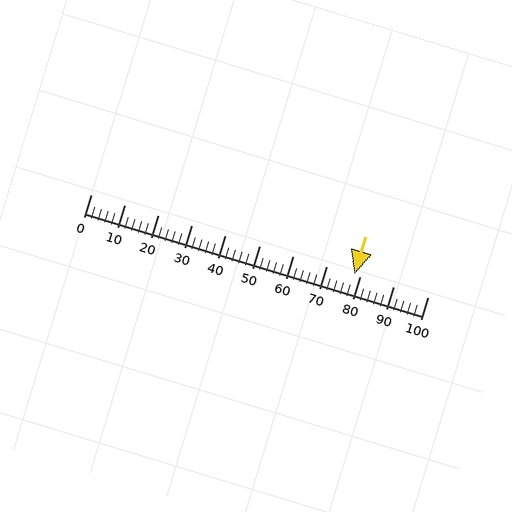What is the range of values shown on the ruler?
The ruler shows values from 0 to 100.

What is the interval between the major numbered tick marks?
The major tick marks are spaced 10 units apart.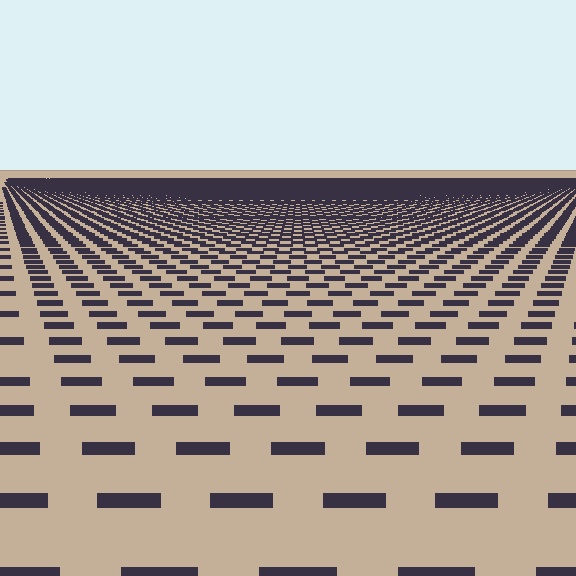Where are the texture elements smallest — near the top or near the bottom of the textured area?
Near the top.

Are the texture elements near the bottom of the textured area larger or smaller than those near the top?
Larger. Near the bottom, elements are closer to the viewer and appear at a bigger on-screen size.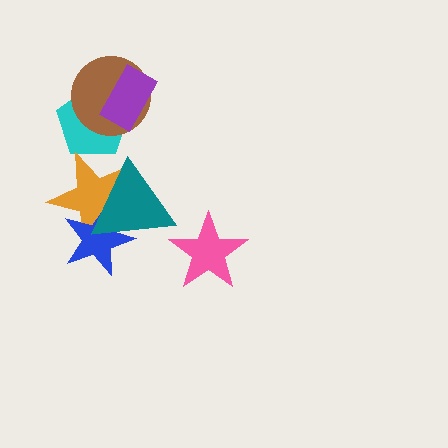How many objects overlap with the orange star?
3 objects overlap with the orange star.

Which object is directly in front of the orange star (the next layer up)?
The blue star is directly in front of the orange star.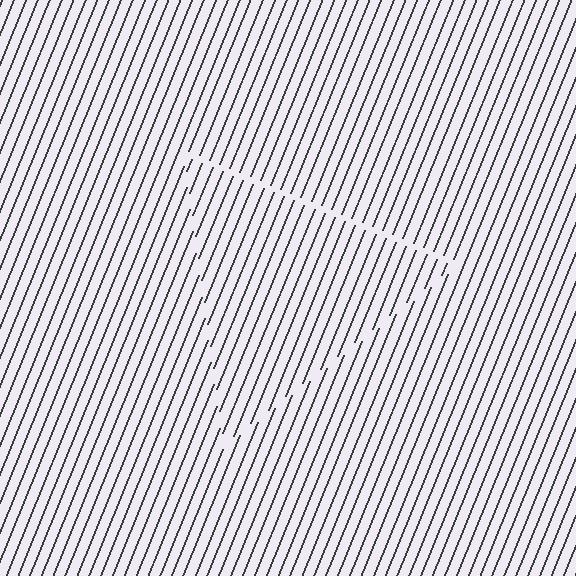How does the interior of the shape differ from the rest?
The interior of the shape contains the same grating, shifted by half a period — the contour is defined by the phase discontinuity where line-ends from the inner and outer gratings abut.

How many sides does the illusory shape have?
3 sides — the line-ends trace a triangle.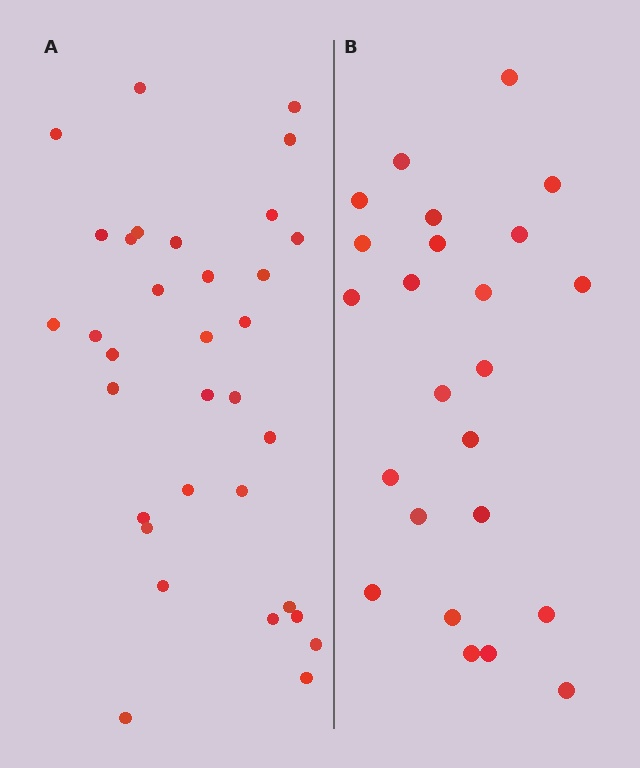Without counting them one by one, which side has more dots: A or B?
Region A (the left region) has more dots.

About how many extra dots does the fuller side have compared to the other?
Region A has roughly 8 or so more dots than region B.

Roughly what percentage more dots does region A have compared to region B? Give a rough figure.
About 40% more.